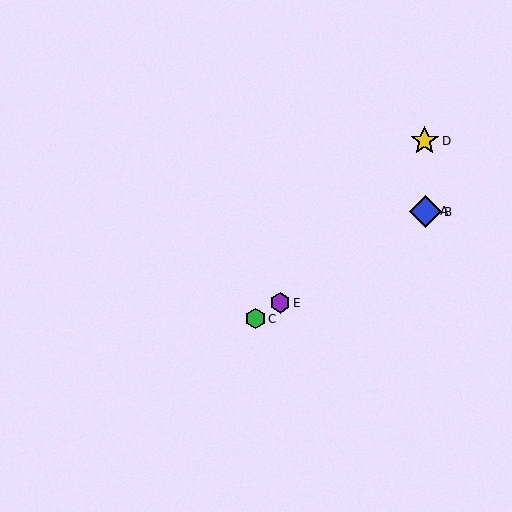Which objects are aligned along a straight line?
Objects A, B, C, E are aligned along a straight line.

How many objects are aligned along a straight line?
4 objects (A, B, C, E) are aligned along a straight line.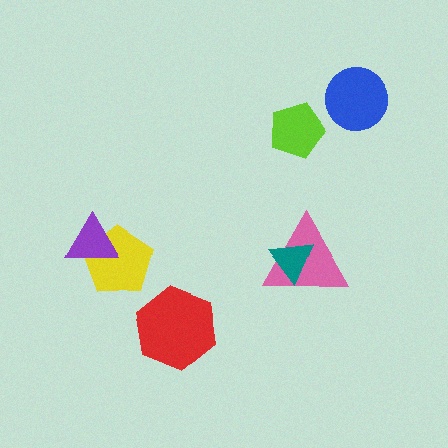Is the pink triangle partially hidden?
Yes, it is partially covered by another shape.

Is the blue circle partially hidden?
No, no other shape covers it.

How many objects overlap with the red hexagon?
0 objects overlap with the red hexagon.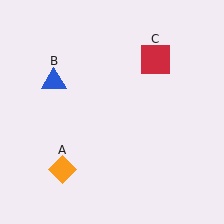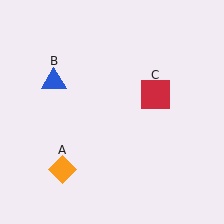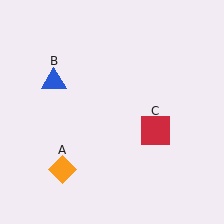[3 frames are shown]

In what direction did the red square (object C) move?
The red square (object C) moved down.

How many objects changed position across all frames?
1 object changed position: red square (object C).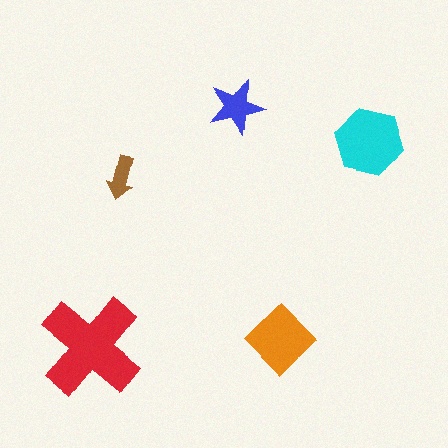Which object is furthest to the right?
The cyan hexagon is rightmost.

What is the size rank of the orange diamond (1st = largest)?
3rd.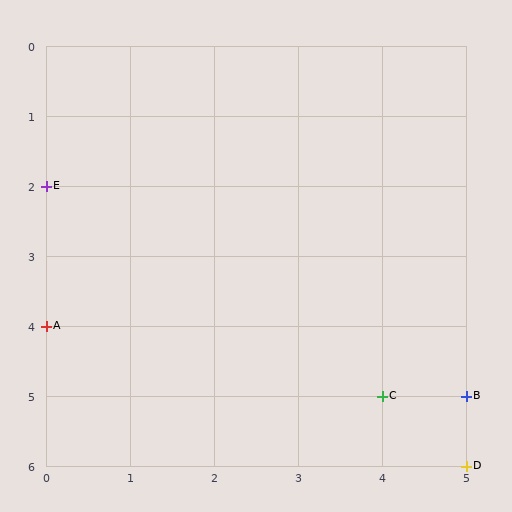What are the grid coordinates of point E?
Point E is at grid coordinates (0, 2).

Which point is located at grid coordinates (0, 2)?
Point E is at (0, 2).